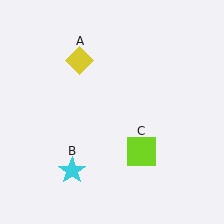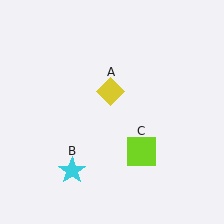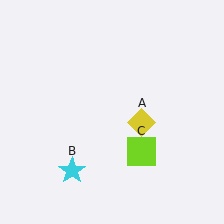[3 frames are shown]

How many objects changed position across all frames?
1 object changed position: yellow diamond (object A).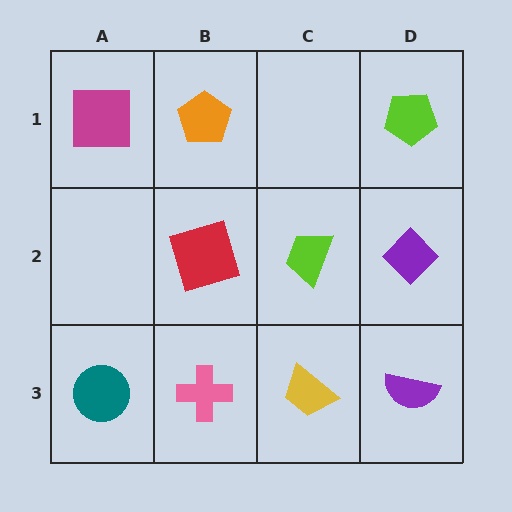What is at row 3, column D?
A purple semicircle.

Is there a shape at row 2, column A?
No, that cell is empty.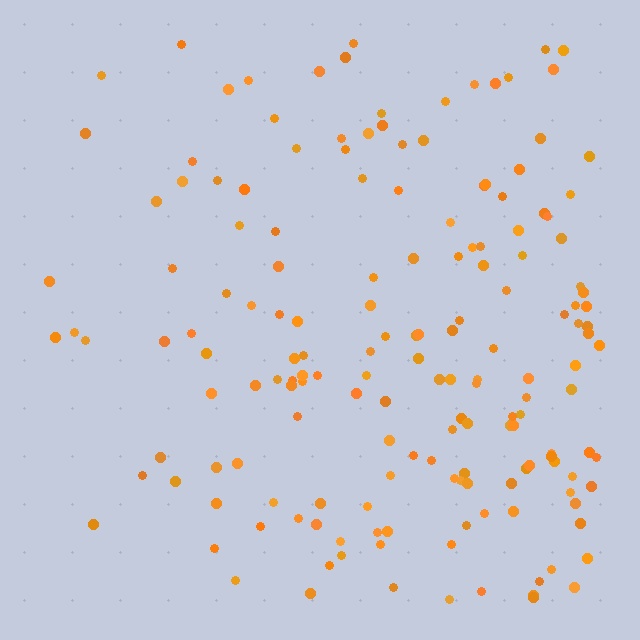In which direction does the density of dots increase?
From left to right, with the right side densest.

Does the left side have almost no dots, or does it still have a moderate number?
Still a moderate number, just noticeably fewer than the right.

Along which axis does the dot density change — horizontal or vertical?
Horizontal.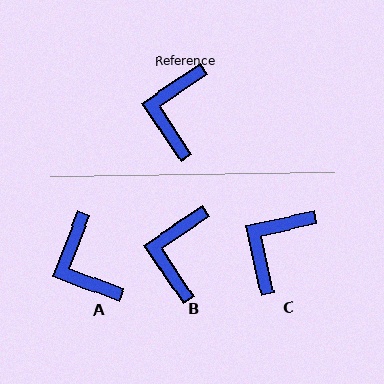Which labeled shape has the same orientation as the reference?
B.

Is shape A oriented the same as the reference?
No, it is off by about 35 degrees.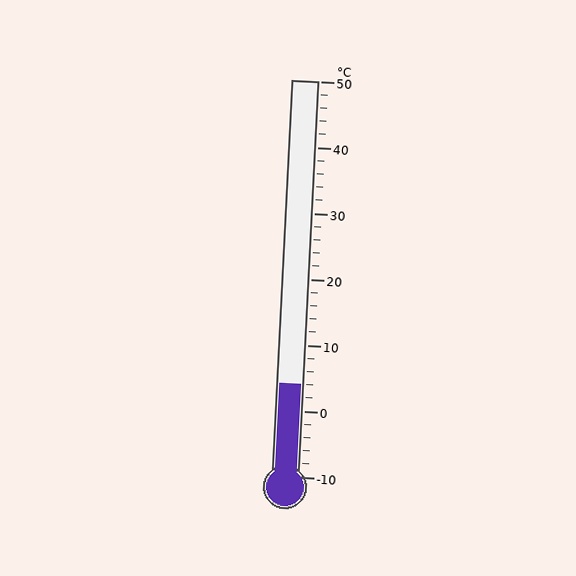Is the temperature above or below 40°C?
The temperature is below 40°C.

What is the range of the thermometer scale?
The thermometer scale ranges from -10°C to 50°C.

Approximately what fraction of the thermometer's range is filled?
The thermometer is filled to approximately 25% of its range.